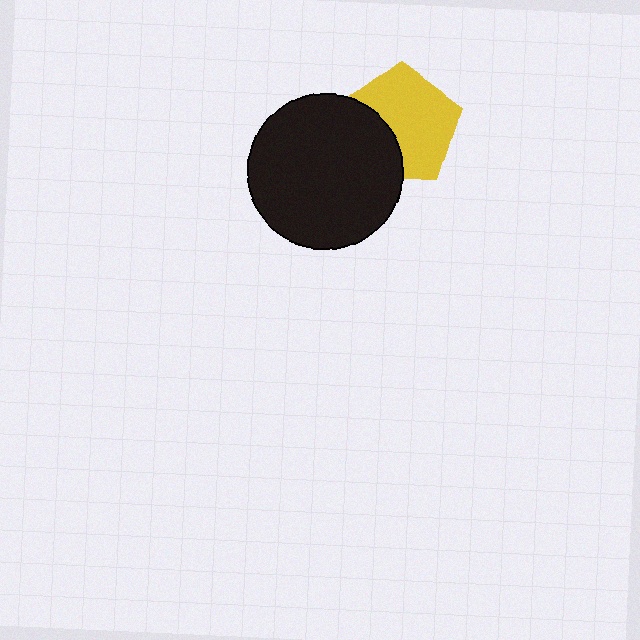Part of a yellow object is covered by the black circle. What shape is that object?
It is a pentagon.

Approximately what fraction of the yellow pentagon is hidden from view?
Roughly 34% of the yellow pentagon is hidden behind the black circle.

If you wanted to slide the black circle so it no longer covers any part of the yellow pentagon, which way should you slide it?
Slide it toward the lower-left — that is the most direct way to separate the two shapes.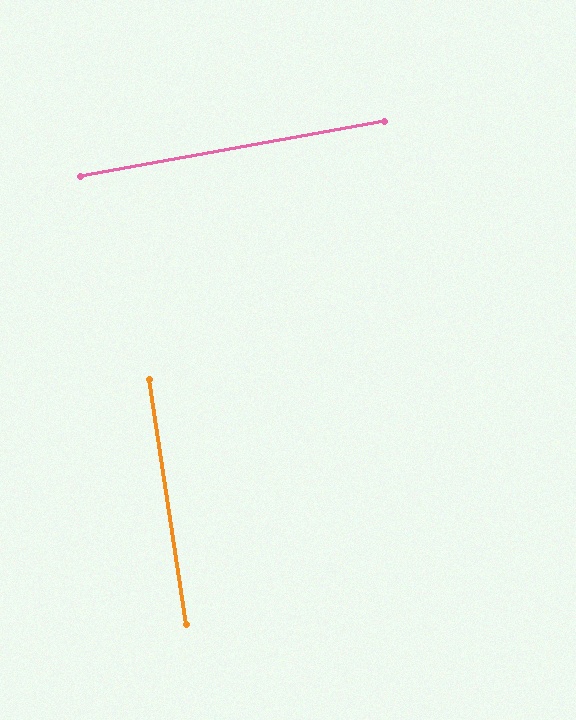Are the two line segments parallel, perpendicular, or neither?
Perpendicular — they meet at approximately 88°.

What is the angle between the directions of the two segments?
Approximately 88 degrees.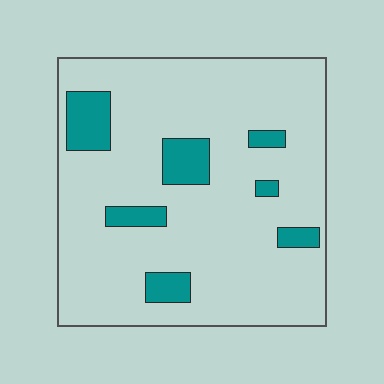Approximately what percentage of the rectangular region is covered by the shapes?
Approximately 15%.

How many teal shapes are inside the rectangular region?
7.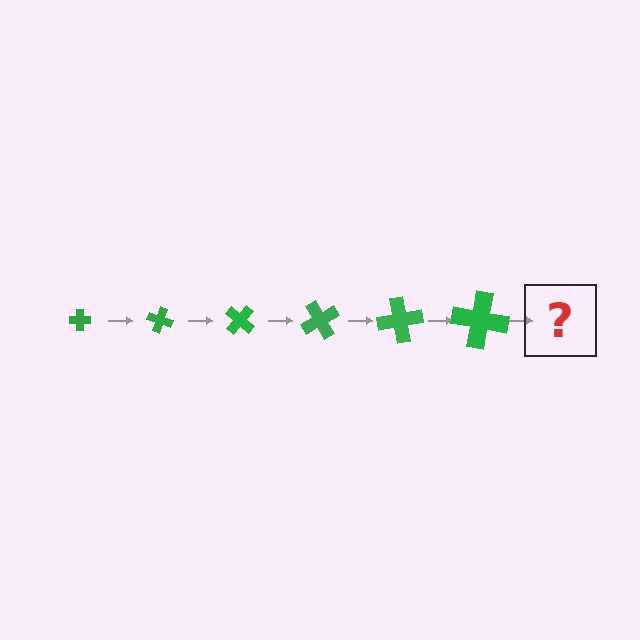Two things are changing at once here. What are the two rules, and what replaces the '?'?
The two rules are that the cross grows larger each step and it rotates 20 degrees each step. The '?' should be a cross, larger than the previous one and rotated 120 degrees from the start.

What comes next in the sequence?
The next element should be a cross, larger than the previous one and rotated 120 degrees from the start.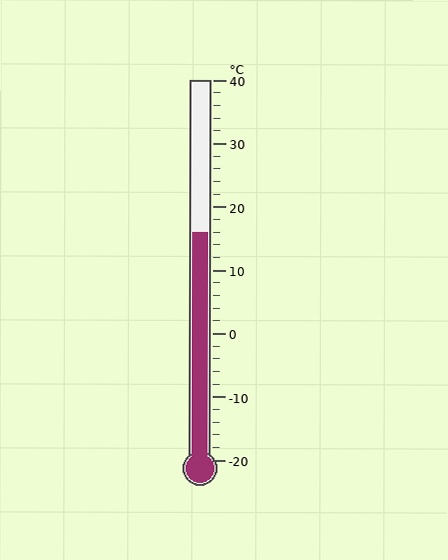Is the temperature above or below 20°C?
The temperature is below 20°C.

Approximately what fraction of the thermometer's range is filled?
The thermometer is filled to approximately 60% of its range.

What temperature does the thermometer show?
The thermometer shows approximately 16°C.